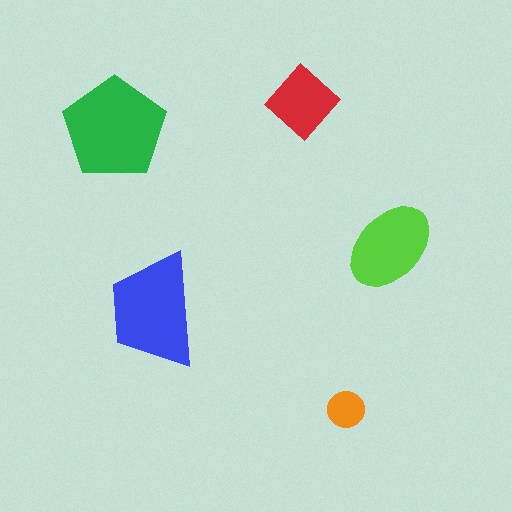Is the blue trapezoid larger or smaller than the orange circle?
Larger.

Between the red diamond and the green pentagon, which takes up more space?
The green pentagon.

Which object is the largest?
The green pentagon.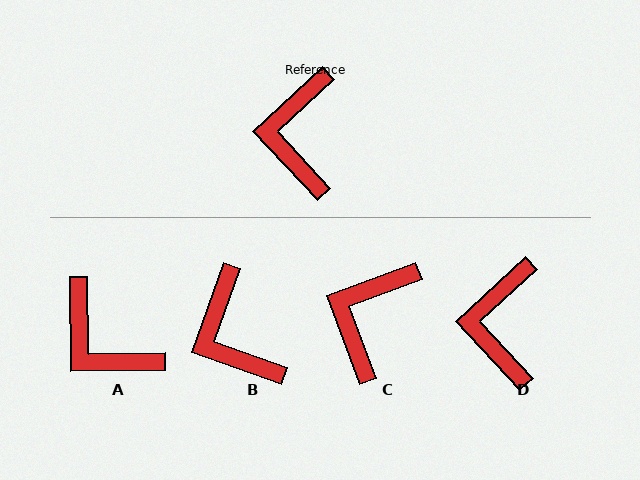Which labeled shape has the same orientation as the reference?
D.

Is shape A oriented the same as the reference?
No, it is off by about 48 degrees.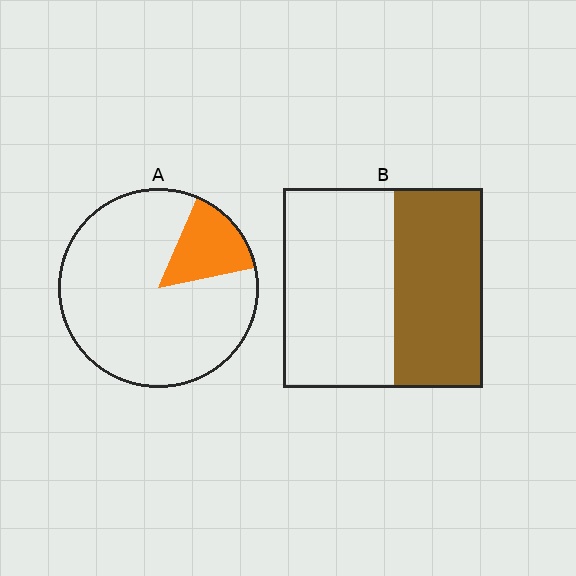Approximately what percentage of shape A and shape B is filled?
A is approximately 15% and B is approximately 45%.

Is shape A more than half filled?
No.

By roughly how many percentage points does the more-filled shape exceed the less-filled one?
By roughly 30 percentage points (B over A).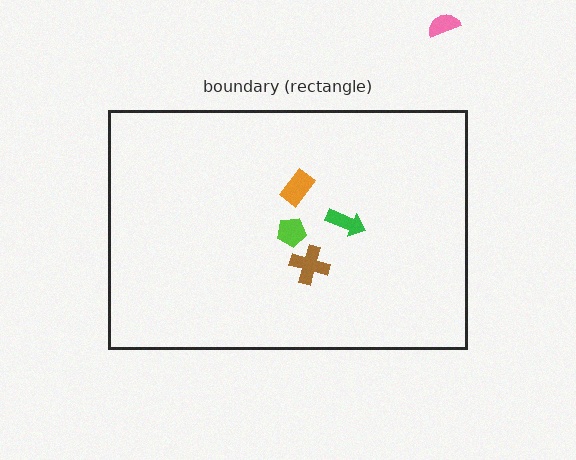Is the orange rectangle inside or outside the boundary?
Inside.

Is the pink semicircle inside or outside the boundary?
Outside.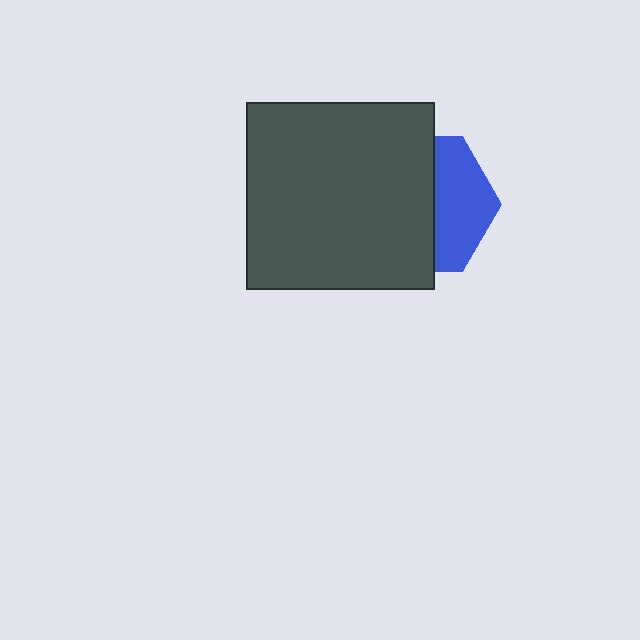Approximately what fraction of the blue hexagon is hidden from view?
Roughly 60% of the blue hexagon is hidden behind the dark gray square.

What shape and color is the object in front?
The object in front is a dark gray square.